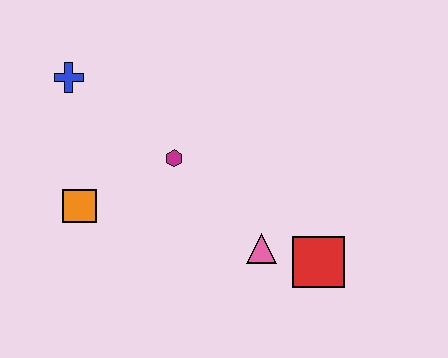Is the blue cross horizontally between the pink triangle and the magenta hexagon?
No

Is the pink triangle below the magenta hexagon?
Yes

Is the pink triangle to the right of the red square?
No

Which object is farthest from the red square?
The blue cross is farthest from the red square.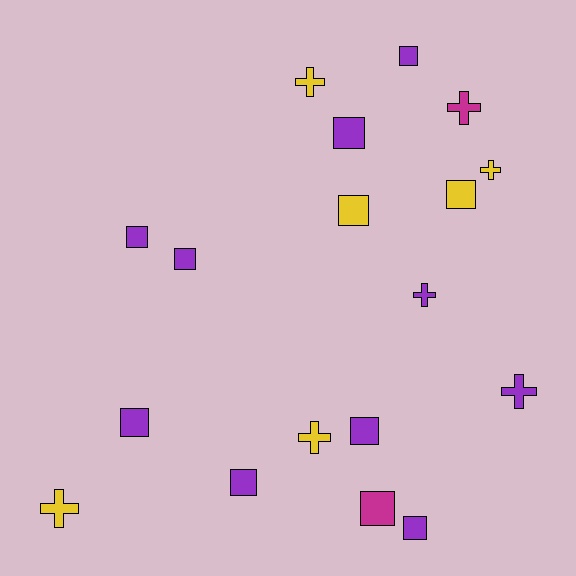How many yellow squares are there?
There are 2 yellow squares.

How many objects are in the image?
There are 18 objects.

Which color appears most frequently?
Purple, with 10 objects.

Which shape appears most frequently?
Square, with 11 objects.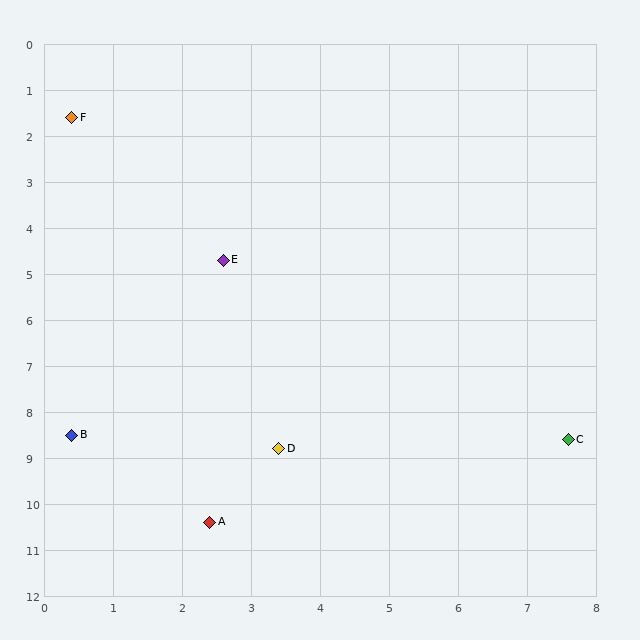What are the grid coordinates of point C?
Point C is at approximately (7.6, 8.6).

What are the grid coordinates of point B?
Point B is at approximately (0.4, 8.5).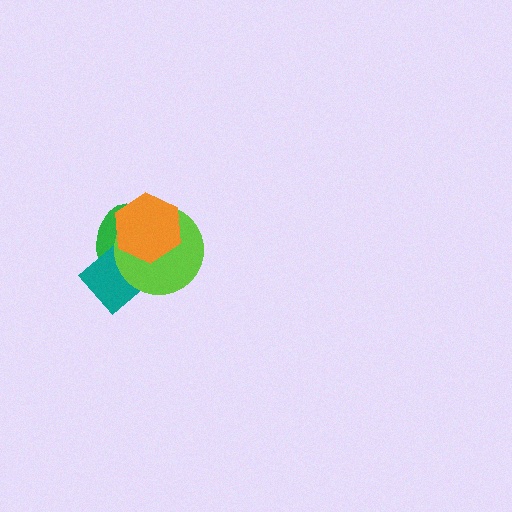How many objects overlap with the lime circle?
3 objects overlap with the lime circle.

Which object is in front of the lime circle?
The orange hexagon is in front of the lime circle.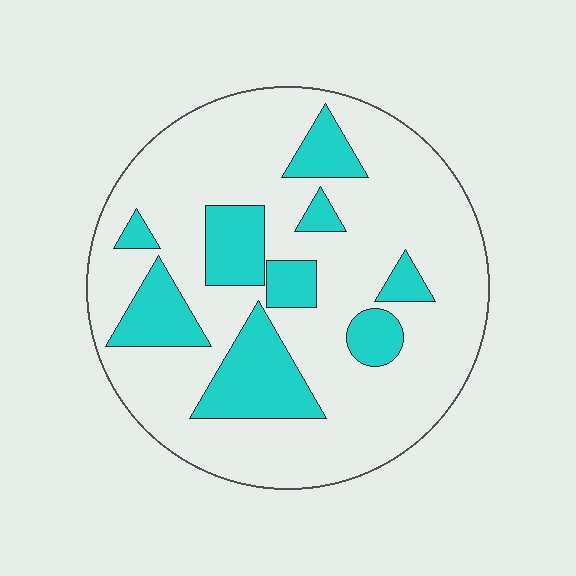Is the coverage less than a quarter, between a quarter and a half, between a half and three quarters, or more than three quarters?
Less than a quarter.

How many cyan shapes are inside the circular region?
9.